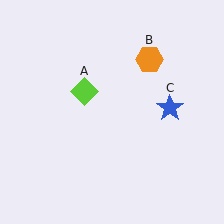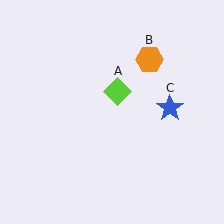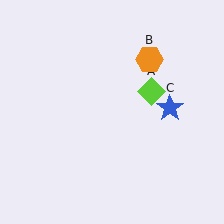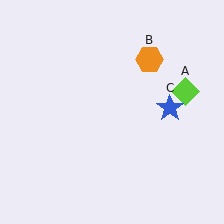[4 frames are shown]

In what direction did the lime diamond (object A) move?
The lime diamond (object A) moved right.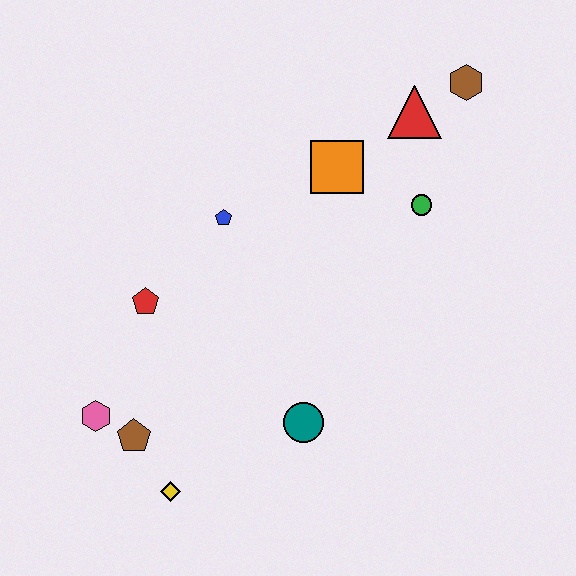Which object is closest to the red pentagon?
The blue pentagon is closest to the red pentagon.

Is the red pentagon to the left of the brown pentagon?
No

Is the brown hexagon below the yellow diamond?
No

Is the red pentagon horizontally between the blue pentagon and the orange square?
No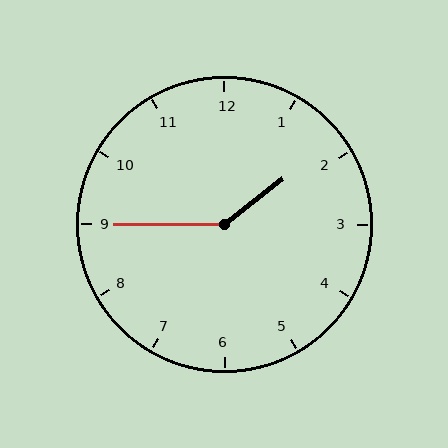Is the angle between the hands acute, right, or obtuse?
It is obtuse.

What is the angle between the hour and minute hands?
Approximately 142 degrees.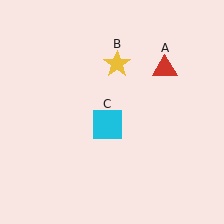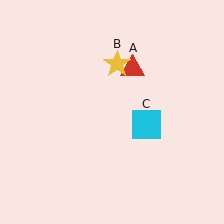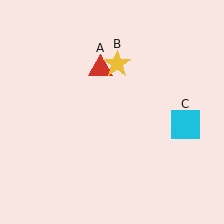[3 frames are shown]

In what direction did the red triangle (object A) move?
The red triangle (object A) moved left.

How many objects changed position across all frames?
2 objects changed position: red triangle (object A), cyan square (object C).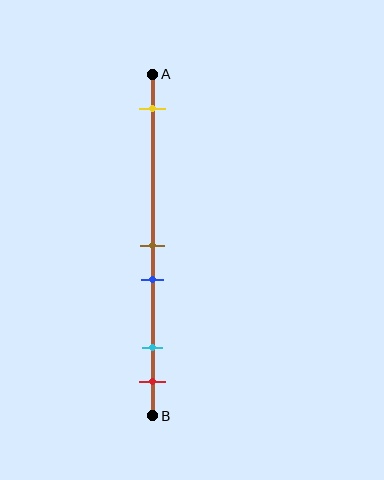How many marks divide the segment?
There are 5 marks dividing the segment.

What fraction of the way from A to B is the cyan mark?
The cyan mark is approximately 80% (0.8) of the way from A to B.